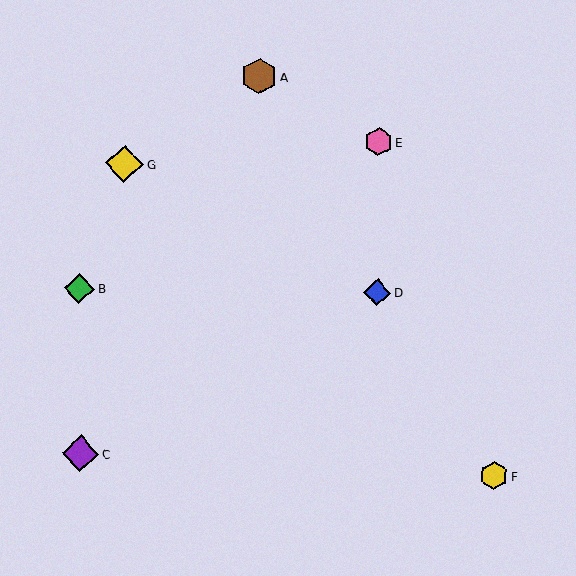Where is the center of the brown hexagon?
The center of the brown hexagon is at (259, 76).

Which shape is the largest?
The yellow diamond (labeled G) is the largest.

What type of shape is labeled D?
Shape D is a blue diamond.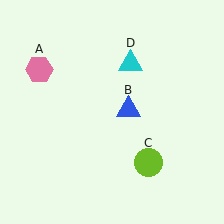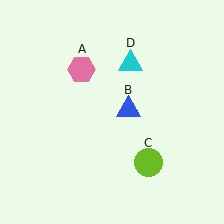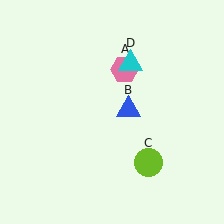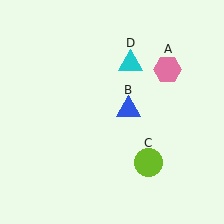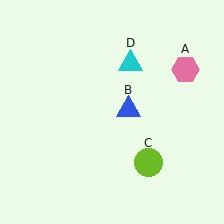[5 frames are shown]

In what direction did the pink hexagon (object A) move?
The pink hexagon (object A) moved right.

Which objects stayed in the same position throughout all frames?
Blue triangle (object B) and lime circle (object C) and cyan triangle (object D) remained stationary.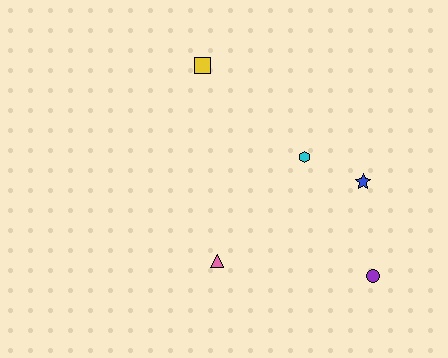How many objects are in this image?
There are 5 objects.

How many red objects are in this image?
There are no red objects.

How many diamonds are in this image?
There are no diamonds.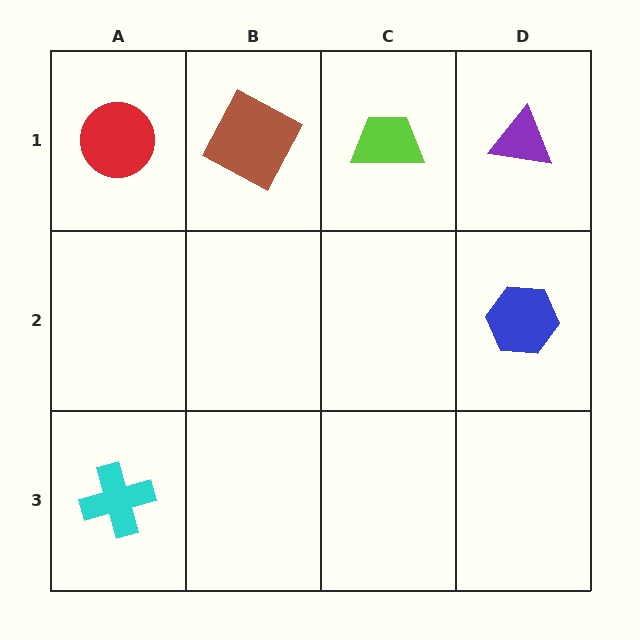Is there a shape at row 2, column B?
No, that cell is empty.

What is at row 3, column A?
A cyan cross.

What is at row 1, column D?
A purple triangle.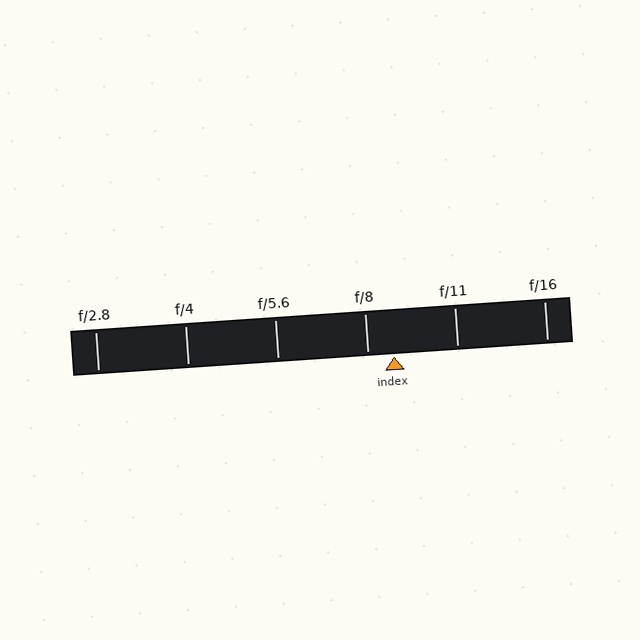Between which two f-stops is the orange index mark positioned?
The index mark is between f/8 and f/11.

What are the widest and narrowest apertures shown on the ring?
The widest aperture shown is f/2.8 and the narrowest is f/16.